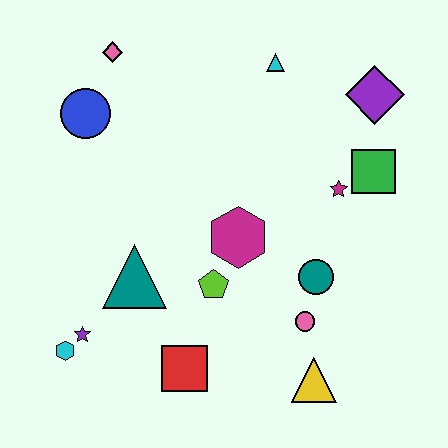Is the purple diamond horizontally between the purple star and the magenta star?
No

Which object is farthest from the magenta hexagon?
The pink diamond is farthest from the magenta hexagon.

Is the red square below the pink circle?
Yes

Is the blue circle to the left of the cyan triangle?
Yes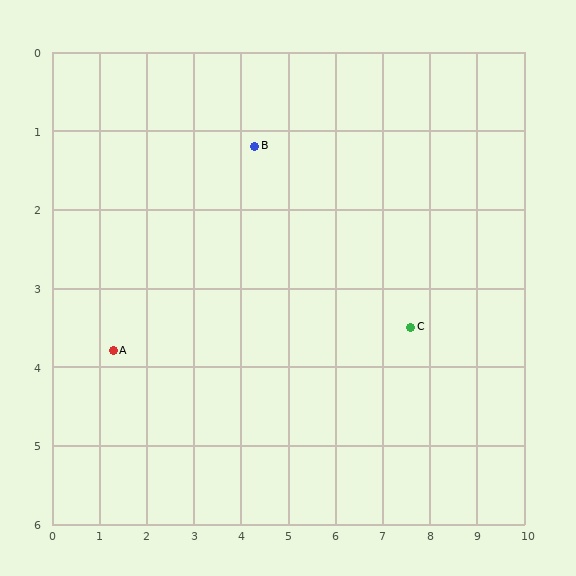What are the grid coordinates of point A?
Point A is at approximately (1.3, 3.8).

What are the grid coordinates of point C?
Point C is at approximately (7.6, 3.5).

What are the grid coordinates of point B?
Point B is at approximately (4.3, 1.2).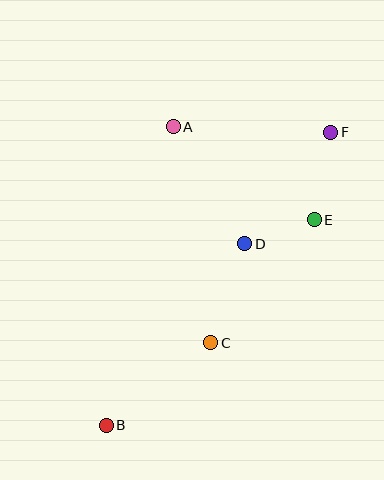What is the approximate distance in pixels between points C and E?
The distance between C and E is approximately 161 pixels.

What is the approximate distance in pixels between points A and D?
The distance between A and D is approximately 137 pixels.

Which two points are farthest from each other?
Points B and F are farthest from each other.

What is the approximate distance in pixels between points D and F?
The distance between D and F is approximately 141 pixels.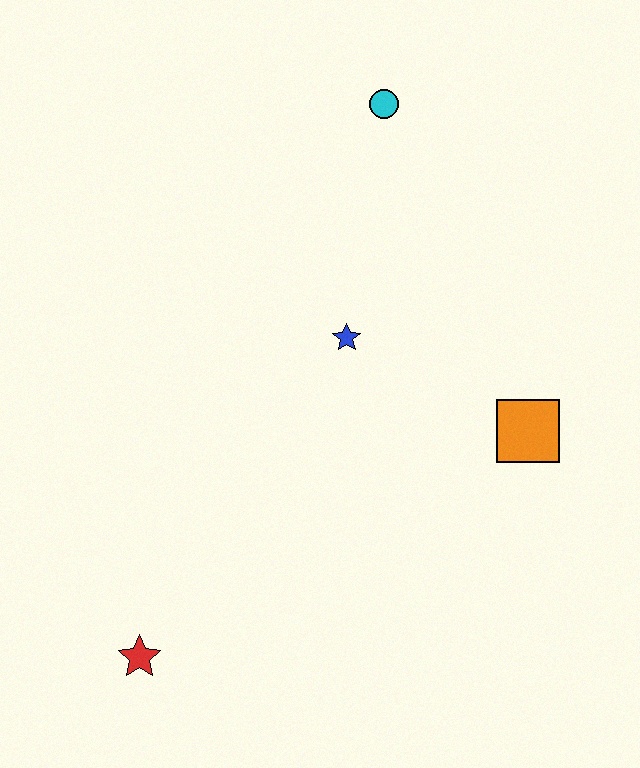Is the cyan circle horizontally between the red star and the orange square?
Yes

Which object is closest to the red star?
The blue star is closest to the red star.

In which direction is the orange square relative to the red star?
The orange square is to the right of the red star.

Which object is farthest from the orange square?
The red star is farthest from the orange square.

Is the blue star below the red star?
No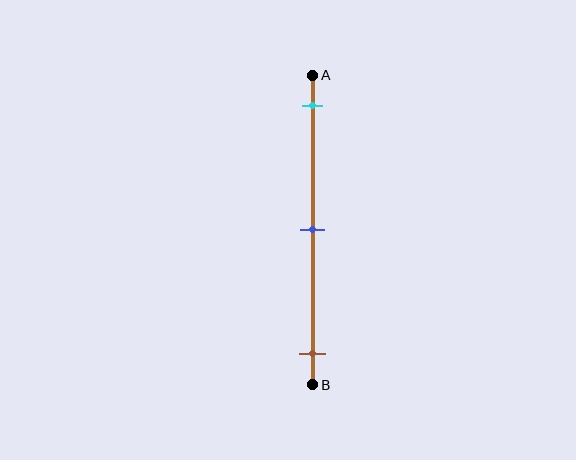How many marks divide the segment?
There are 3 marks dividing the segment.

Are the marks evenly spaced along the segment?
Yes, the marks are approximately evenly spaced.